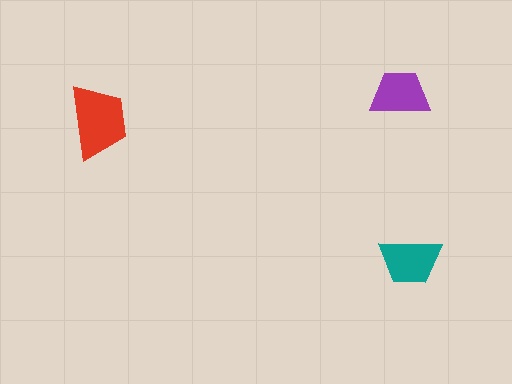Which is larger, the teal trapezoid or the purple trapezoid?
The teal one.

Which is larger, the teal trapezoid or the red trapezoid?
The red one.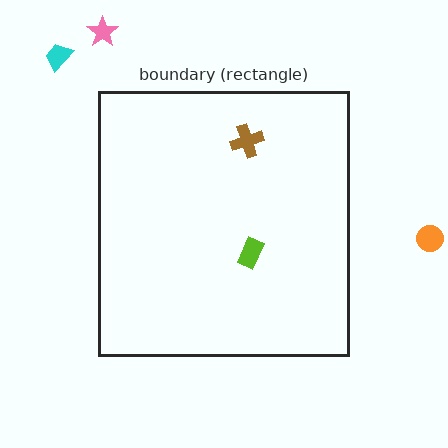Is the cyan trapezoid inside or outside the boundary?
Outside.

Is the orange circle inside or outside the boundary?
Outside.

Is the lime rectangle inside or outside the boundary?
Inside.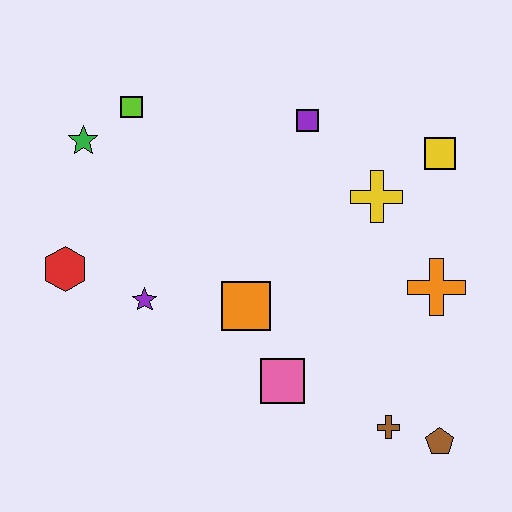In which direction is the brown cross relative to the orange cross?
The brown cross is below the orange cross.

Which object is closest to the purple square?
The yellow cross is closest to the purple square.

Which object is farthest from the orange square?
The yellow square is farthest from the orange square.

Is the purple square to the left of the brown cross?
Yes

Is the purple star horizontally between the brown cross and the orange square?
No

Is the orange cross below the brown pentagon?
No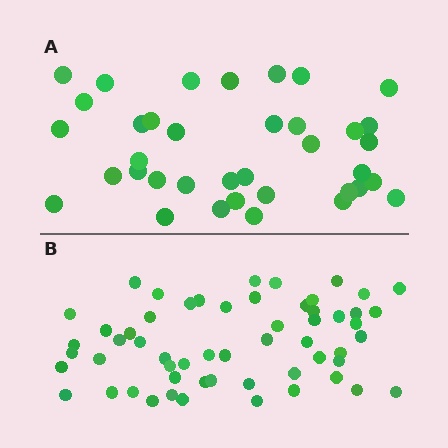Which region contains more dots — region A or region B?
Region B (the bottom region) has more dots.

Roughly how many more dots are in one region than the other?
Region B has approximately 20 more dots than region A.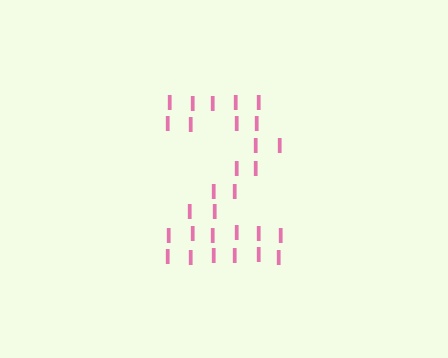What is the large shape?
The large shape is the digit 2.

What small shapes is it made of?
It is made of small letter I's.